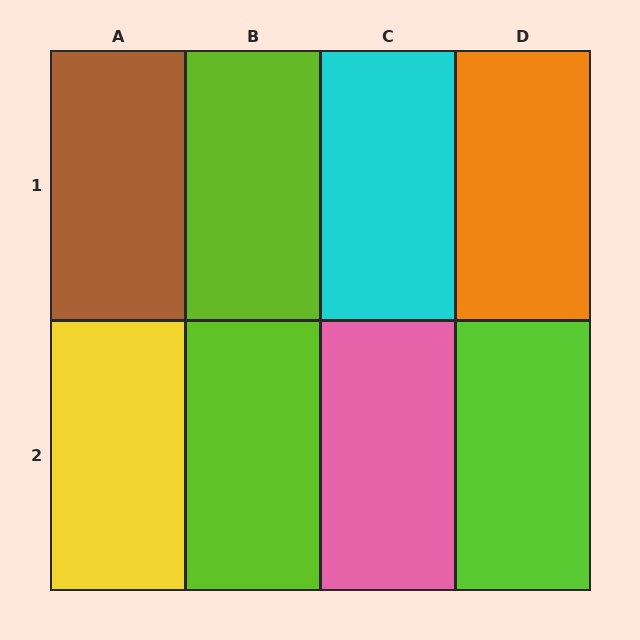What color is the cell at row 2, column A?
Yellow.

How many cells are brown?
1 cell is brown.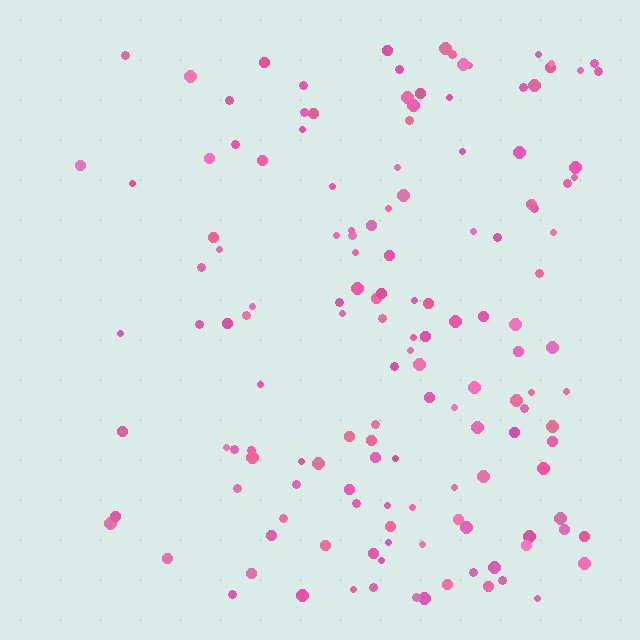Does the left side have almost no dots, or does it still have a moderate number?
Still a moderate number, just noticeably fewer than the right.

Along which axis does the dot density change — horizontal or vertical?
Horizontal.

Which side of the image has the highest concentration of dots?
The right.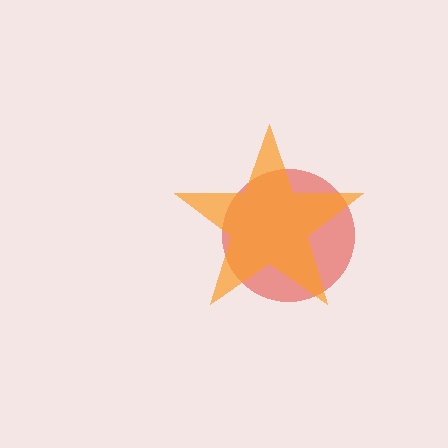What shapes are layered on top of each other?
The layered shapes are: a red circle, an orange star.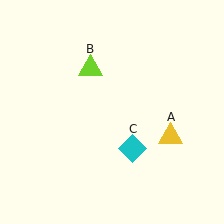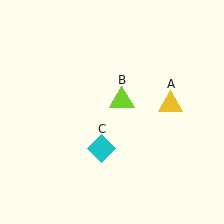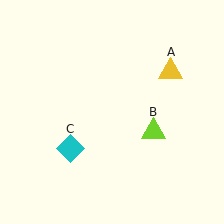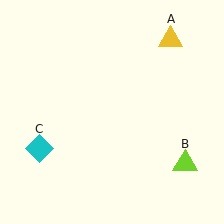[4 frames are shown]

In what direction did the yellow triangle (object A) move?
The yellow triangle (object A) moved up.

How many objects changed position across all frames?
3 objects changed position: yellow triangle (object A), lime triangle (object B), cyan diamond (object C).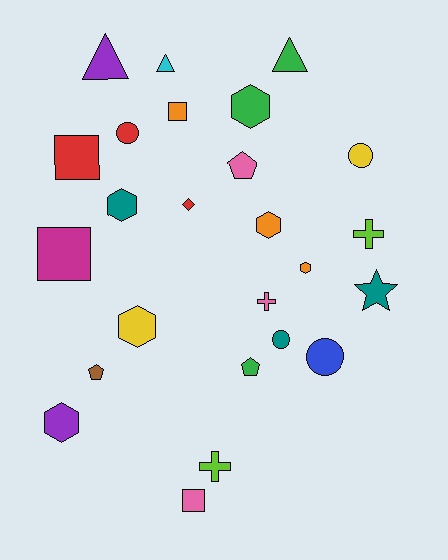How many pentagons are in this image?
There are 3 pentagons.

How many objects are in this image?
There are 25 objects.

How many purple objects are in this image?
There are 2 purple objects.